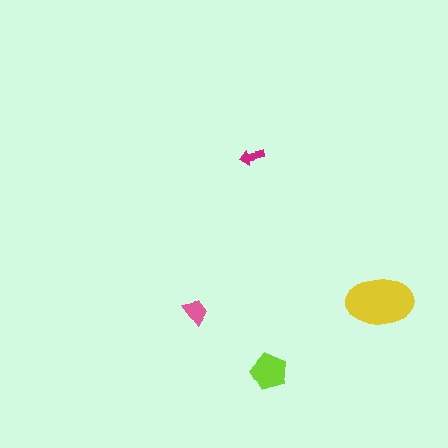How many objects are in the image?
There are 4 objects in the image.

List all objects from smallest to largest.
The magenta arrow, the pink trapezoid, the lime pentagon, the yellow ellipse.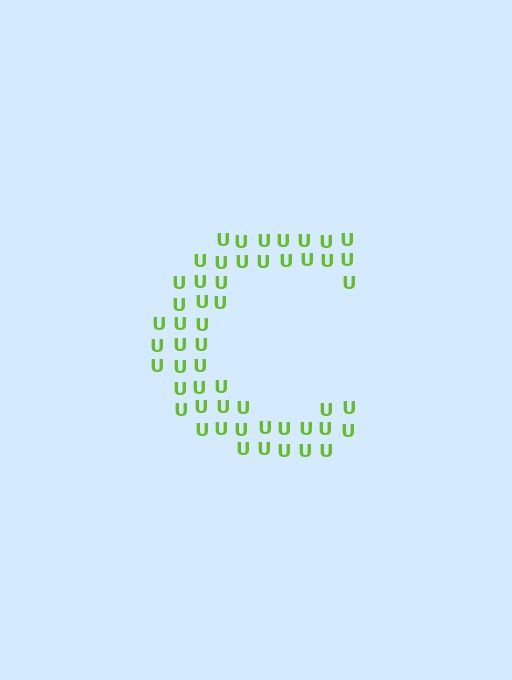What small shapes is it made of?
It is made of small letter U's.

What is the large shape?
The large shape is the letter C.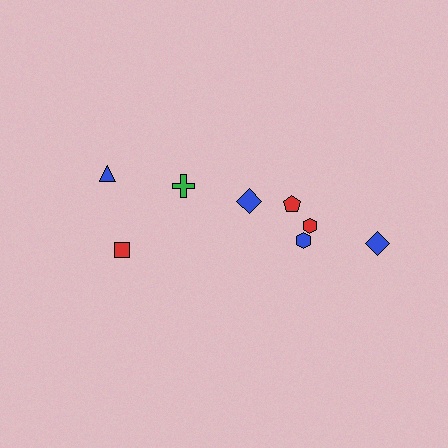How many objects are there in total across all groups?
There are 8 objects.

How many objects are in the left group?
There are 3 objects.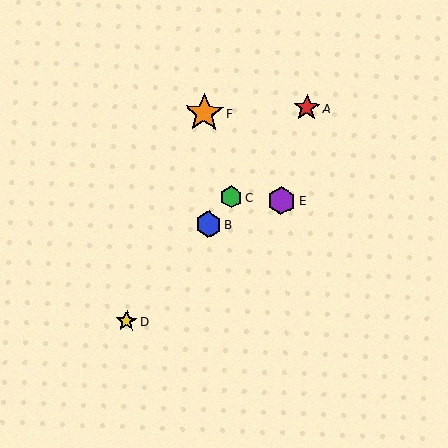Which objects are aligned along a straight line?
Objects A, B, C, D are aligned along a straight line.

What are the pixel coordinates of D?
Object D is at (126, 321).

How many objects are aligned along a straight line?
4 objects (A, B, C, D) are aligned along a straight line.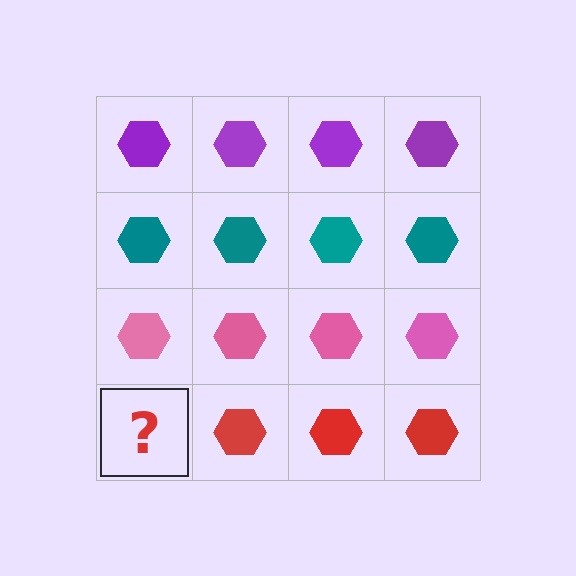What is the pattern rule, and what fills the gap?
The rule is that each row has a consistent color. The gap should be filled with a red hexagon.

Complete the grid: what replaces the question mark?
The question mark should be replaced with a red hexagon.